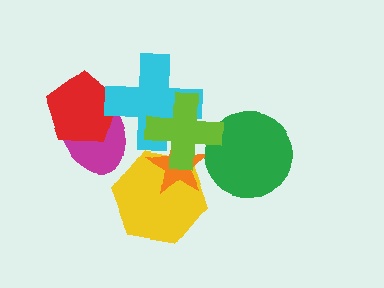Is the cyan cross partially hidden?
Yes, it is partially covered by another shape.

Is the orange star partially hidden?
Yes, it is partially covered by another shape.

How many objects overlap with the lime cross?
4 objects overlap with the lime cross.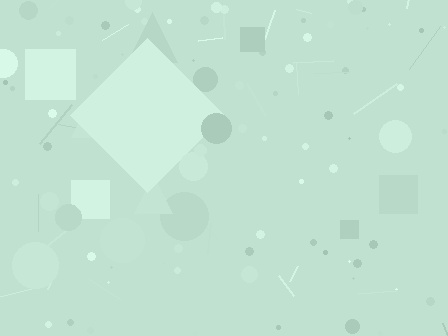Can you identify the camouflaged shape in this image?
The camouflaged shape is a diamond.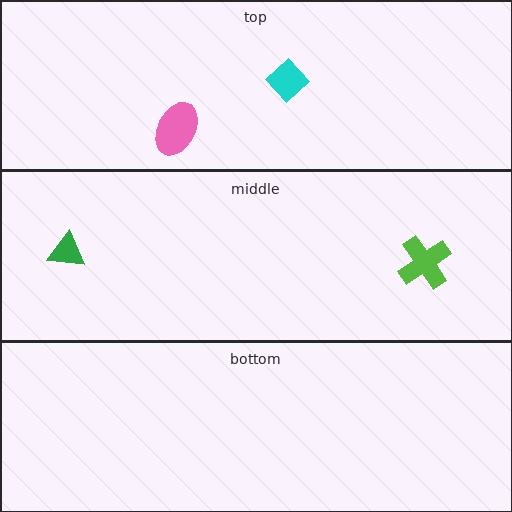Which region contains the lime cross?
The middle region.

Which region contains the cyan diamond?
The top region.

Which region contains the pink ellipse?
The top region.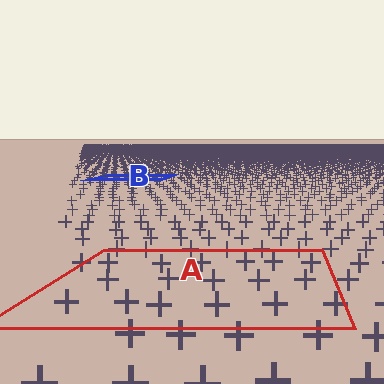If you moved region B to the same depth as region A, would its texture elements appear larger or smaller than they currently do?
They would appear larger. At a closer depth, the same texture elements are projected at a bigger on-screen size.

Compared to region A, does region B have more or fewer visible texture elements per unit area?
Region B has more texture elements per unit area — they are packed more densely because it is farther away.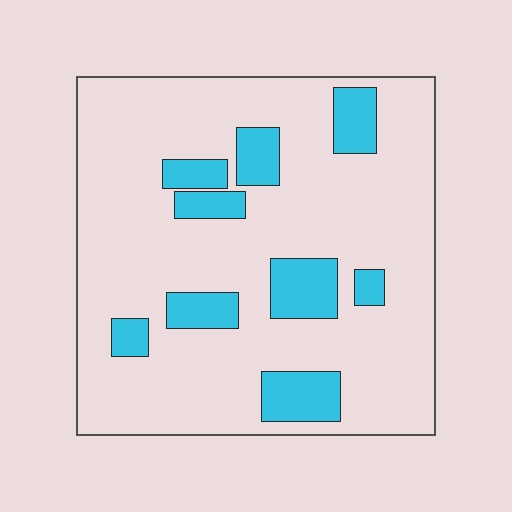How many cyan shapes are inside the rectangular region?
9.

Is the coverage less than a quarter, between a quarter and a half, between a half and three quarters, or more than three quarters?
Less than a quarter.